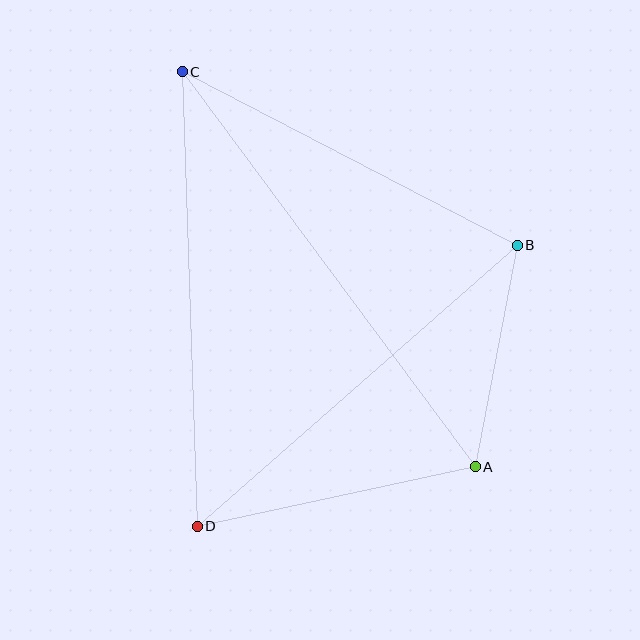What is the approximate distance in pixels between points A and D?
The distance between A and D is approximately 284 pixels.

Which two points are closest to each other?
Points A and B are closest to each other.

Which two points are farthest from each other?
Points A and C are farthest from each other.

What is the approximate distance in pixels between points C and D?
The distance between C and D is approximately 454 pixels.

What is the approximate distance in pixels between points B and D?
The distance between B and D is approximately 426 pixels.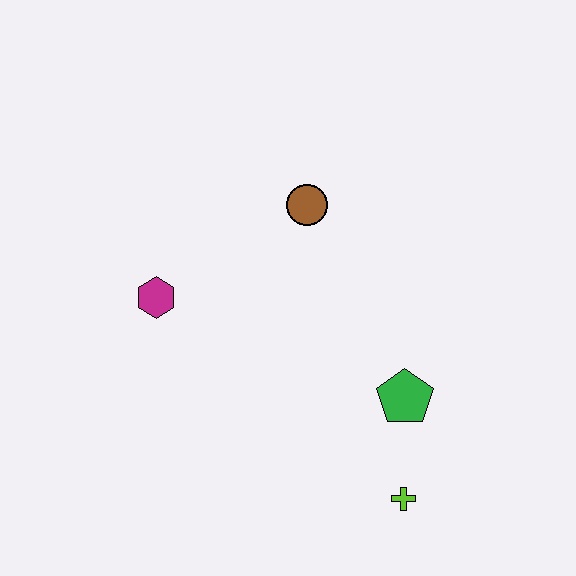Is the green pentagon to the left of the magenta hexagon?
No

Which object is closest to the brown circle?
The magenta hexagon is closest to the brown circle.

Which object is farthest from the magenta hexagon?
The lime cross is farthest from the magenta hexagon.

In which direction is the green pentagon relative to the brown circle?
The green pentagon is below the brown circle.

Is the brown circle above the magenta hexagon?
Yes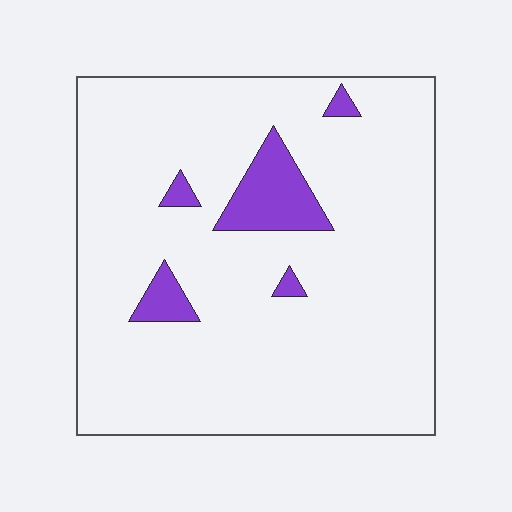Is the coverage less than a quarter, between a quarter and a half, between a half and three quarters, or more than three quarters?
Less than a quarter.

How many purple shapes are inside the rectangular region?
5.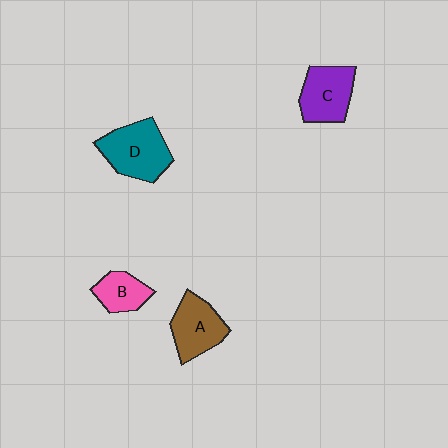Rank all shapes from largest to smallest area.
From largest to smallest: D (teal), C (purple), A (brown), B (pink).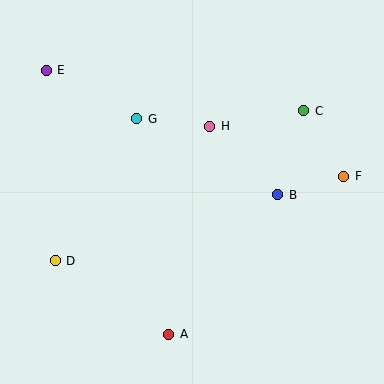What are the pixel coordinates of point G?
Point G is at (137, 119).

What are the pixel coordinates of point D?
Point D is at (55, 261).